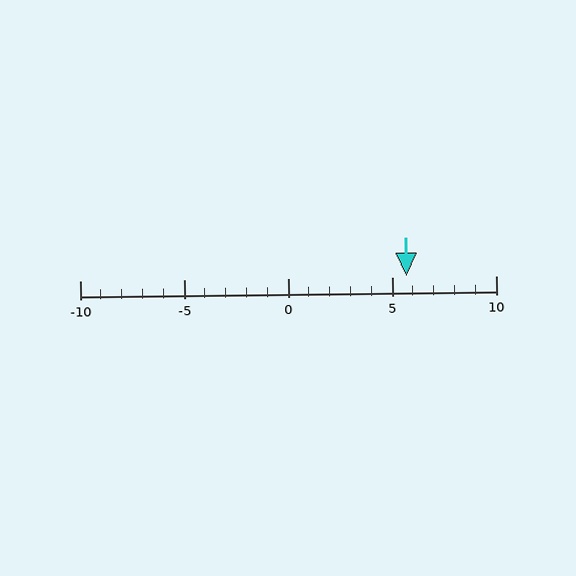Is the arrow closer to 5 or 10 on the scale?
The arrow is closer to 5.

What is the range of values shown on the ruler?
The ruler shows values from -10 to 10.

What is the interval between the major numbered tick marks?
The major tick marks are spaced 5 units apart.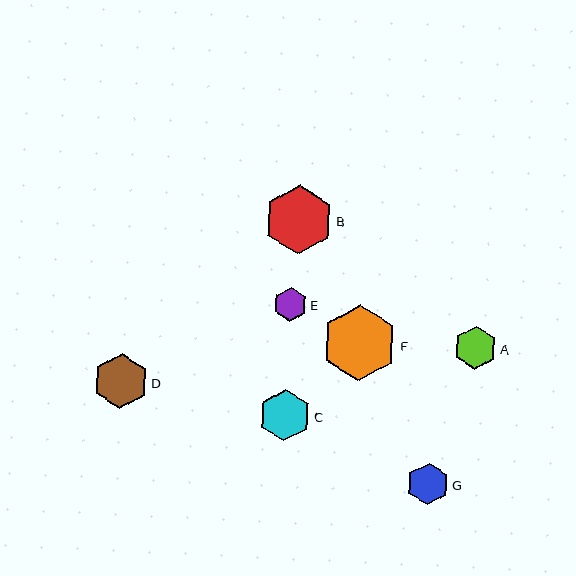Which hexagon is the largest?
Hexagon F is the largest with a size of approximately 76 pixels.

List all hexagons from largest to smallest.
From largest to smallest: F, B, D, C, A, G, E.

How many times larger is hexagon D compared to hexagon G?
Hexagon D is approximately 1.3 times the size of hexagon G.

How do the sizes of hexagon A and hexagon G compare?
Hexagon A and hexagon G are approximately the same size.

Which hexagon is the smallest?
Hexagon E is the smallest with a size of approximately 34 pixels.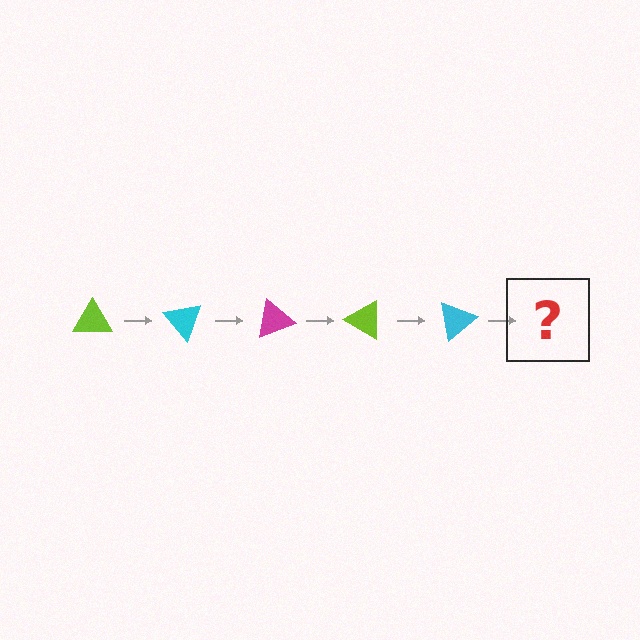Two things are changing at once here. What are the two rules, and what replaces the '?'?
The two rules are that it rotates 50 degrees each step and the color cycles through lime, cyan, and magenta. The '?' should be a magenta triangle, rotated 250 degrees from the start.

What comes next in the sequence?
The next element should be a magenta triangle, rotated 250 degrees from the start.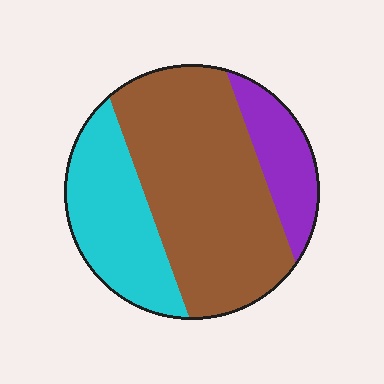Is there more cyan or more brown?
Brown.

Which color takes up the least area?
Purple, at roughly 15%.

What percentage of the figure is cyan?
Cyan takes up about one quarter (1/4) of the figure.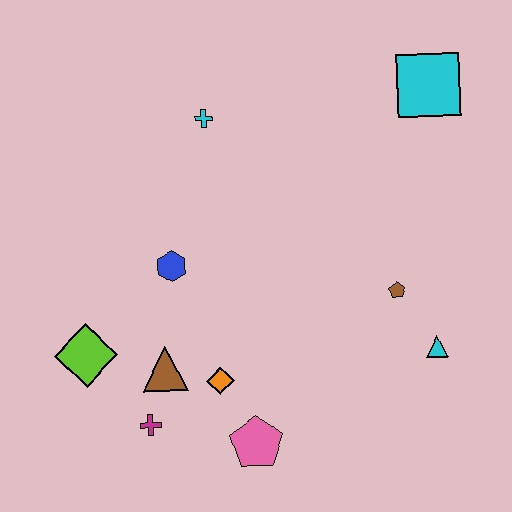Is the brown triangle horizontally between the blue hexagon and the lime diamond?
Yes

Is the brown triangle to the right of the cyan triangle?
No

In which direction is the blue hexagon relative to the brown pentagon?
The blue hexagon is to the left of the brown pentagon.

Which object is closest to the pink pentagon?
The orange diamond is closest to the pink pentagon.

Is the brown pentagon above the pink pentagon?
Yes